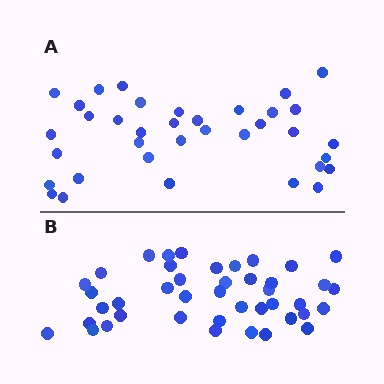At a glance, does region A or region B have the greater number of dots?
Region B (the bottom region) has more dots.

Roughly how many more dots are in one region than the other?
Region B has about 6 more dots than region A.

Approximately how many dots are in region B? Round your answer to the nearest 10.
About 40 dots. (The exact count is 42, which rounds to 40.)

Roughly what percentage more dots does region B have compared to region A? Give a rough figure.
About 15% more.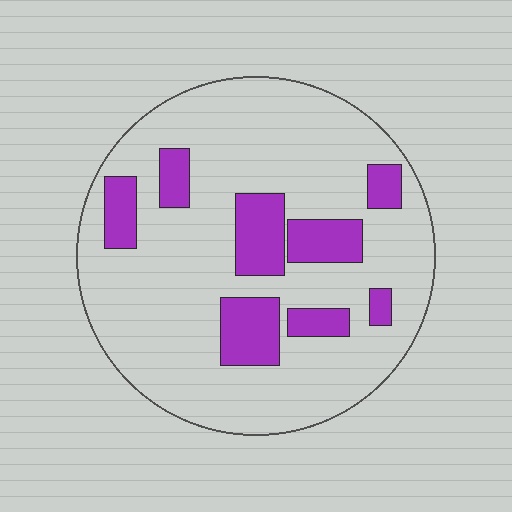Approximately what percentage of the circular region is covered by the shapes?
Approximately 20%.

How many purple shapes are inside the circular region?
8.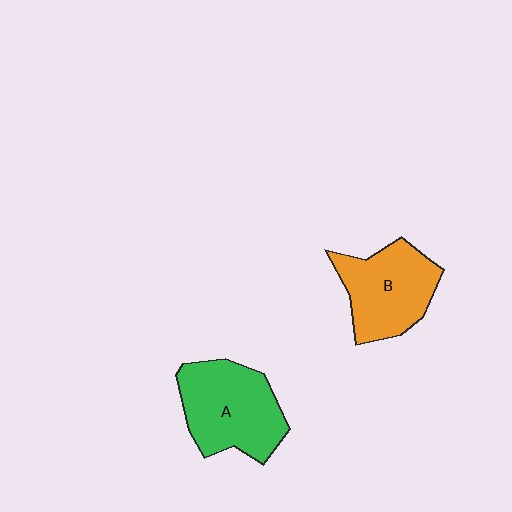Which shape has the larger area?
Shape A (green).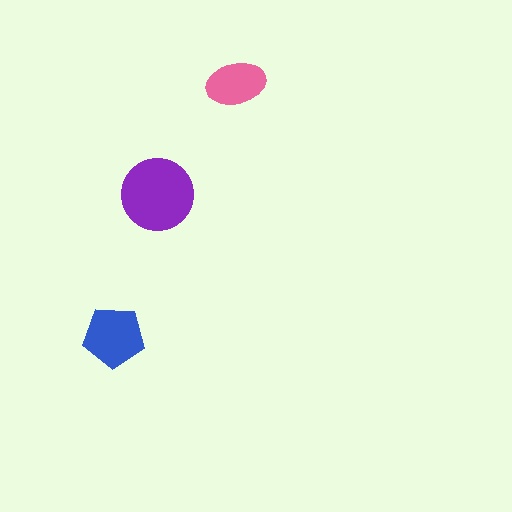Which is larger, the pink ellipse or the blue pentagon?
The blue pentagon.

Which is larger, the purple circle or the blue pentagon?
The purple circle.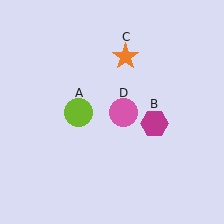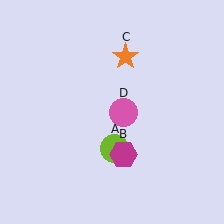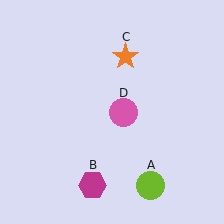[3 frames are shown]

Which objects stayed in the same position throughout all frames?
Orange star (object C) and pink circle (object D) remained stationary.